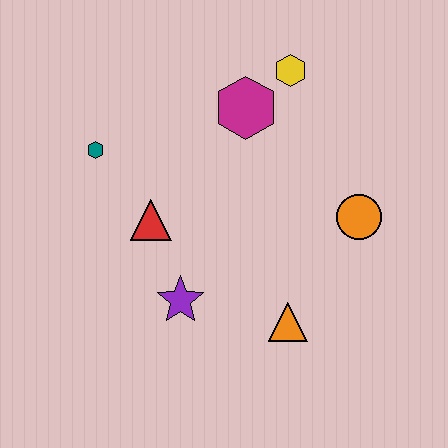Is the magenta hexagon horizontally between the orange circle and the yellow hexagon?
No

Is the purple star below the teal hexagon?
Yes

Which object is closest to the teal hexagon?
The red triangle is closest to the teal hexagon.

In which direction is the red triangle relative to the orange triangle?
The red triangle is to the left of the orange triangle.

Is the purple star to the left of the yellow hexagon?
Yes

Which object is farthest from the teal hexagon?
The orange circle is farthest from the teal hexagon.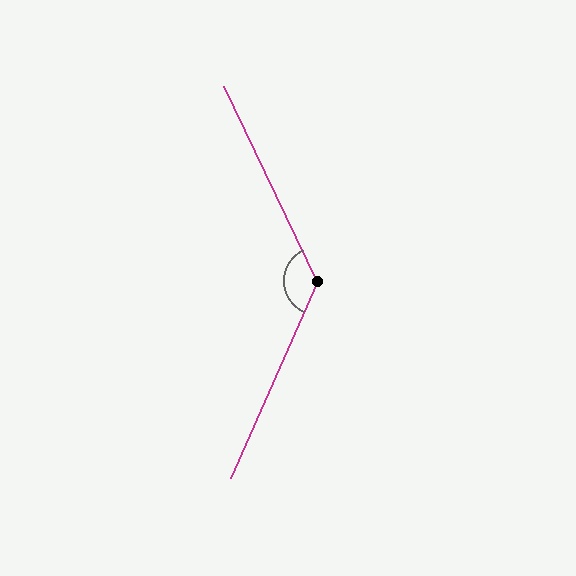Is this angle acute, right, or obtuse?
It is obtuse.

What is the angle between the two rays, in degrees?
Approximately 130 degrees.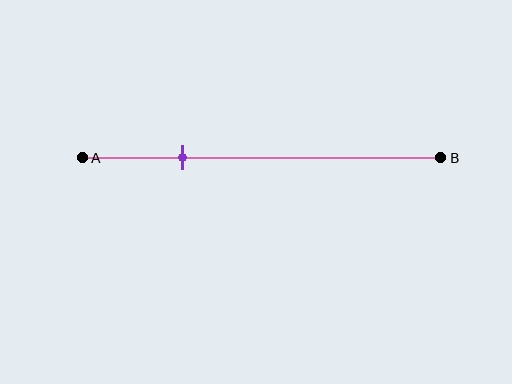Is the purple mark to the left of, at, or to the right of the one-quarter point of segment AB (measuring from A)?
The purple mark is to the right of the one-quarter point of segment AB.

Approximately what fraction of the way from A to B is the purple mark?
The purple mark is approximately 30% of the way from A to B.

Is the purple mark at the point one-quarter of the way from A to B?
No, the mark is at about 30% from A, not at the 25% one-quarter point.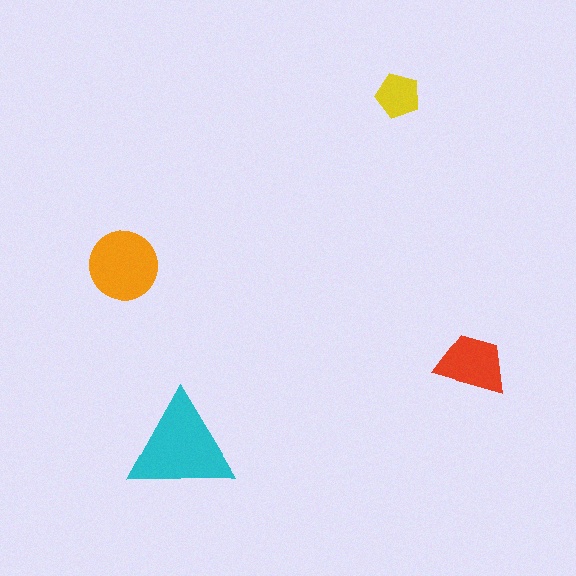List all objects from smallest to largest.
The yellow pentagon, the red trapezoid, the orange circle, the cyan triangle.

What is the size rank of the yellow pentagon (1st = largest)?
4th.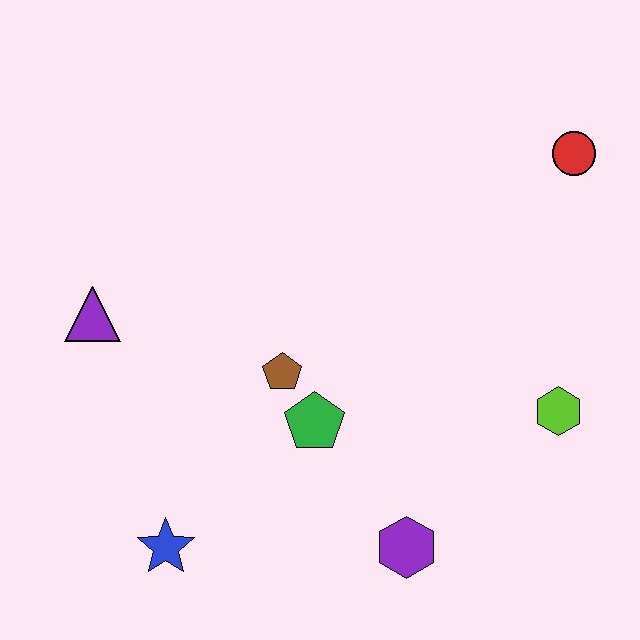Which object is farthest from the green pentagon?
The red circle is farthest from the green pentagon.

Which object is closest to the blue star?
The green pentagon is closest to the blue star.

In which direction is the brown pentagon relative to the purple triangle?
The brown pentagon is to the right of the purple triangle.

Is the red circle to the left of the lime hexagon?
No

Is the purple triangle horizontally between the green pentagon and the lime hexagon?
No